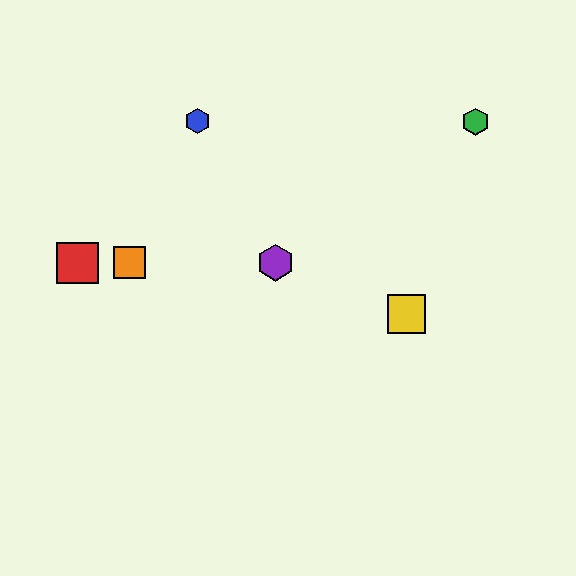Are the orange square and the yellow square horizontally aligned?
No, the orange square is at y≈263 and the yellow square is at y≈314.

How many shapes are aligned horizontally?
3 shapes (the red square, the purple hexagon, the orange square) are aligned horizontally.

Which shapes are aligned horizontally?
The red square, the purple hexagon, the orange square are aligned horizontally.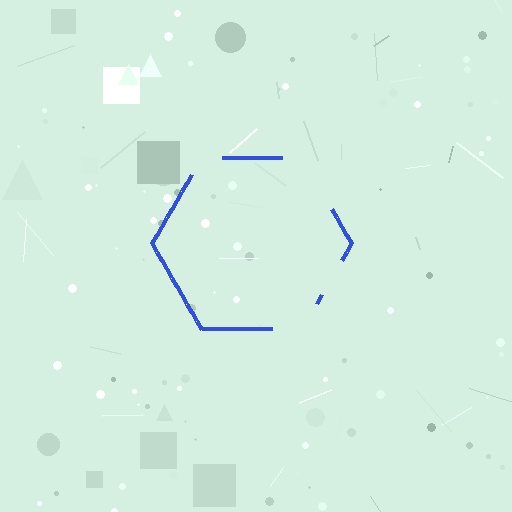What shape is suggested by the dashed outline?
The dashed outline suggests a hexagon.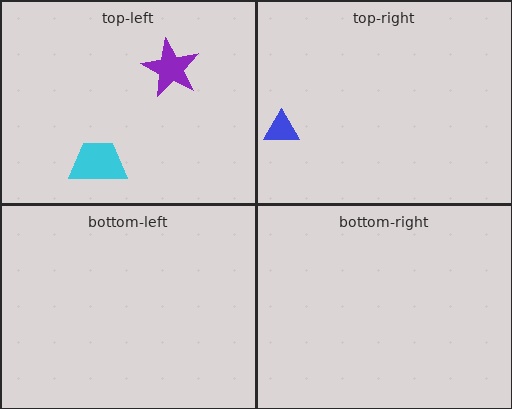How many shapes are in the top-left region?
2.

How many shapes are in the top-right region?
1.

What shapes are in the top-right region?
The blue triangle.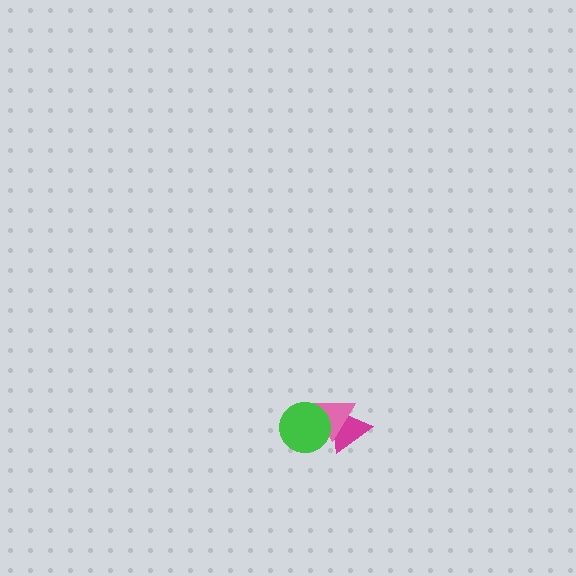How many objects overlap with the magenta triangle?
2 objects overlap with the magenta triangle.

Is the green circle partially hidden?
No, no other shape covers it.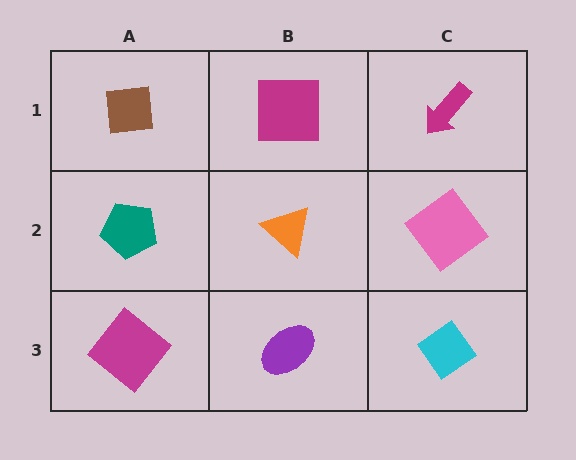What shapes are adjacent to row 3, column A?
A teal pentagon (row 2, column A), a purple ellipse (row 3, column B).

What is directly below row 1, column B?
An orange triangle.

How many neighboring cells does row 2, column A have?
3.